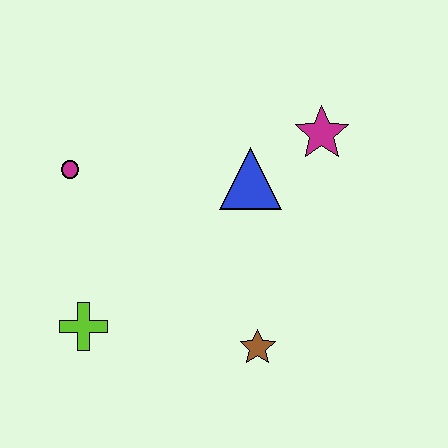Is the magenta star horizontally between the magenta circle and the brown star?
No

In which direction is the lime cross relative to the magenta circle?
The lime cross is below the magenta circle.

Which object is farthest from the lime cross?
The magenta star is farthest from the lime cross.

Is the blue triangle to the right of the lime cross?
Yes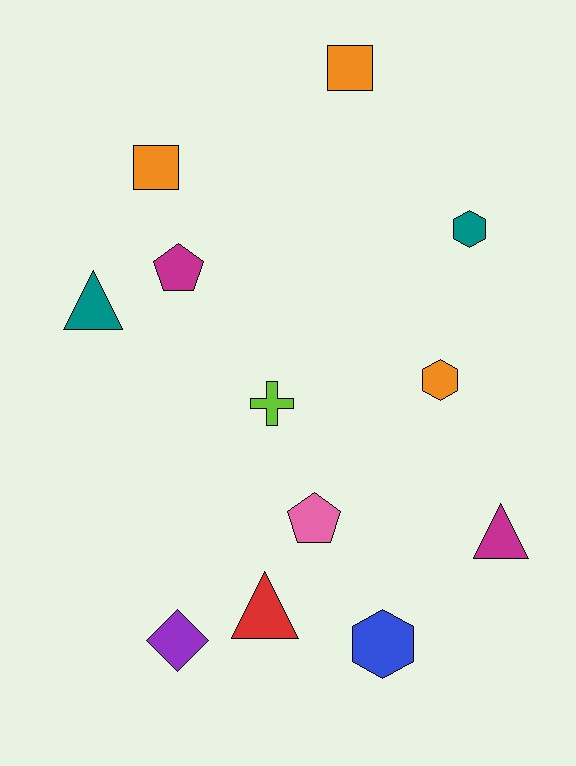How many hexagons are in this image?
There are 3 hexagons.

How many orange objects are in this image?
There are 3 orange objects.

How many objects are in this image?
There are 12 objects.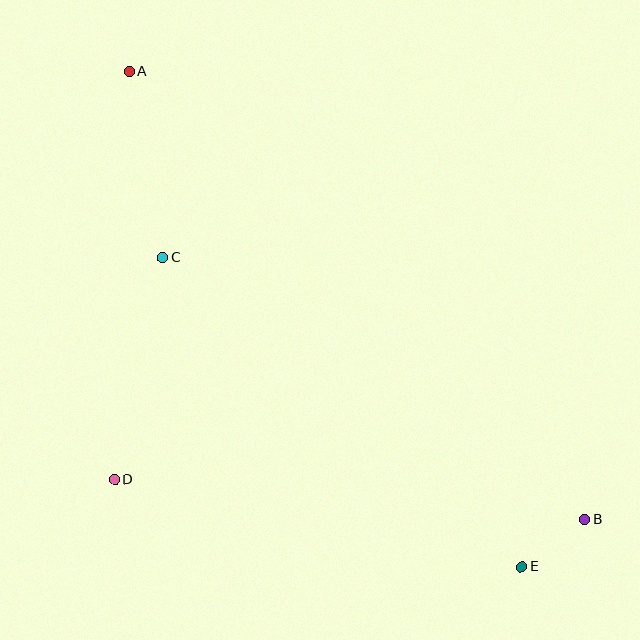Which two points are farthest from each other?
Points A and B are farthest from each other.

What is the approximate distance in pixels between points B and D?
The distance between B and D is approximately 471 pixels.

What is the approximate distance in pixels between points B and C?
The distance between B and C is approximately 496 pixels.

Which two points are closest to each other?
Points B and E are closest to each other.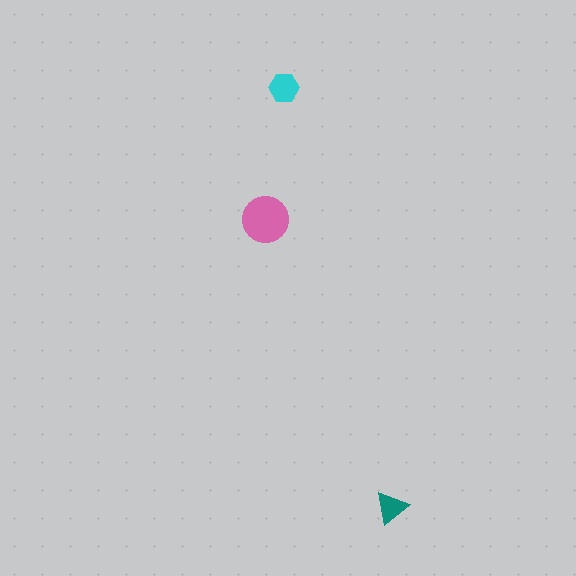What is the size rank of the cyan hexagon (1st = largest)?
2nd.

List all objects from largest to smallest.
The pink circle, the cyan hexagon, the teal triangle.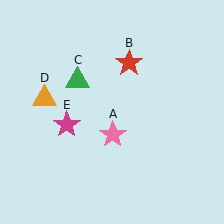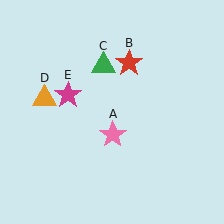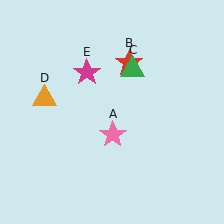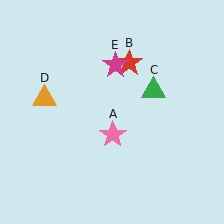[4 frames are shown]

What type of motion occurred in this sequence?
The green triangle (object C), magenta star (object E) rotated clockwise around the center of the scene.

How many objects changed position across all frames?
2 objects changed position: green triangle (object C), magenta star (object E).